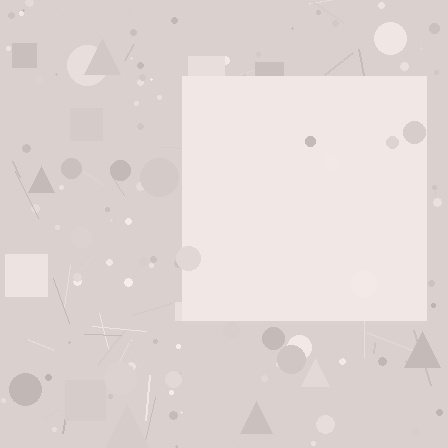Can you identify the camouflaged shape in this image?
The camouflaged shape is a square.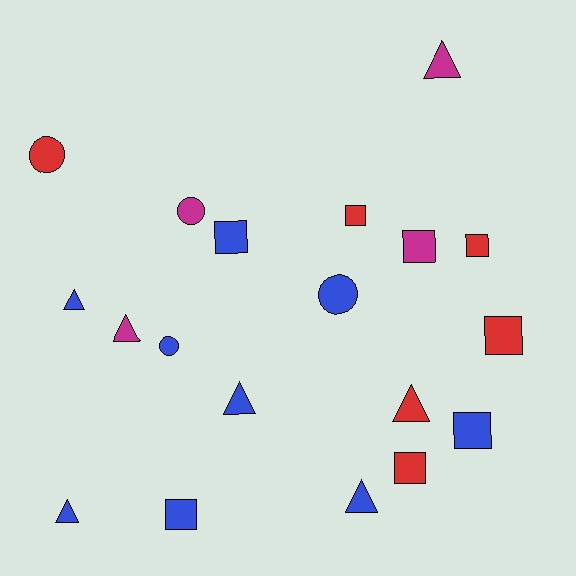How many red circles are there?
There is 1 red circle.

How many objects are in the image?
There are 19 objects.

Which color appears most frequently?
Blue, with 9 objects.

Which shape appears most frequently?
Square, with 8 objects.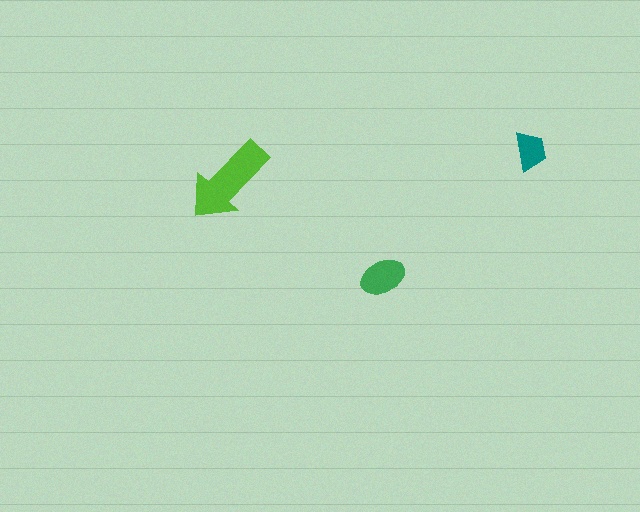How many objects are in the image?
There are 3 objects in the image.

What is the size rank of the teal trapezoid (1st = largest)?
3rd.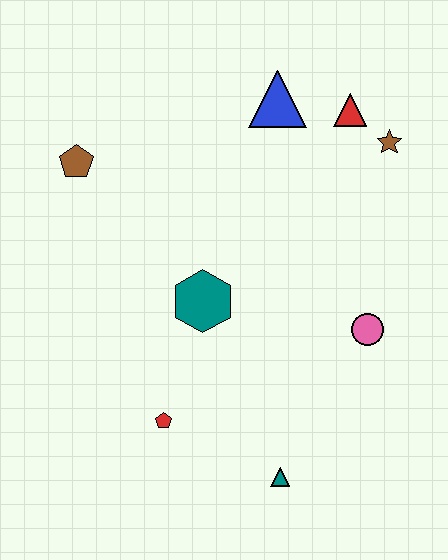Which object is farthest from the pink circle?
The brown pentagon is farthest from the pink circle.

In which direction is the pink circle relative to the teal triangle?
The pink circle is above the teal triangle.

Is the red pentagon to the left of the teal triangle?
Yes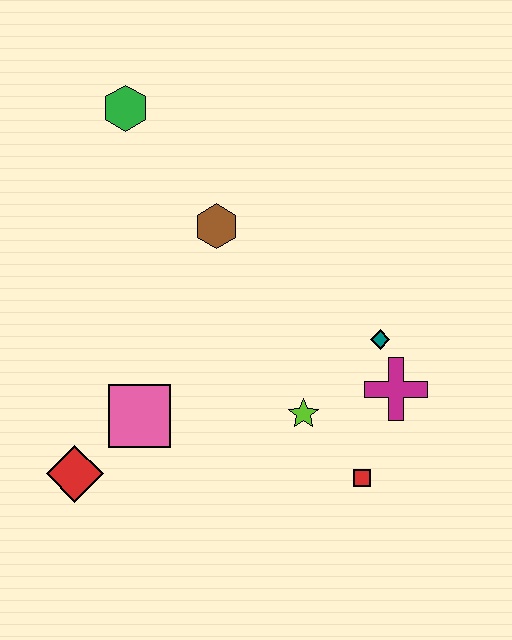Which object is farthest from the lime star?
The green hexagon is farthest from the lime star.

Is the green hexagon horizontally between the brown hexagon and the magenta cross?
No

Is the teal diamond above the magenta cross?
Yes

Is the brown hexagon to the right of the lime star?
No